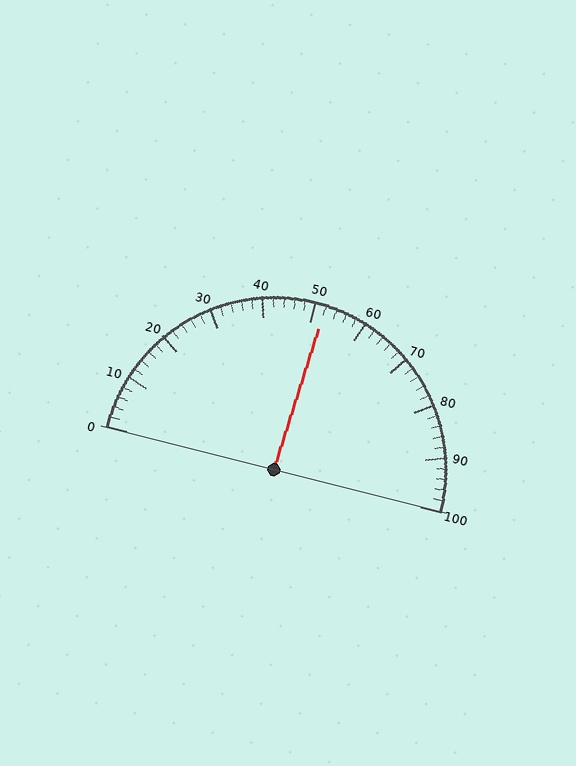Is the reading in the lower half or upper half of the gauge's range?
The reading is in the upper half of the range (0 to 100).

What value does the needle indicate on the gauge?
The needle indicates approximately 52.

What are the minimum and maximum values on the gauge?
The gauge ranges from 0 to 100.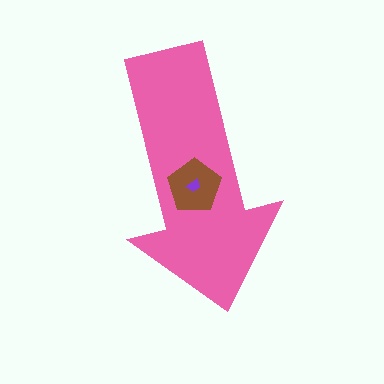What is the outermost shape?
The pink arrow.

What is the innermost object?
The purple trapezoid.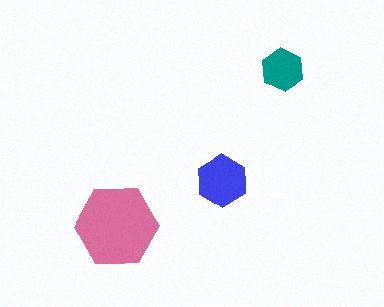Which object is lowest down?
The pink hexagon is bottommost.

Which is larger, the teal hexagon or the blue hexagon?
The blue one.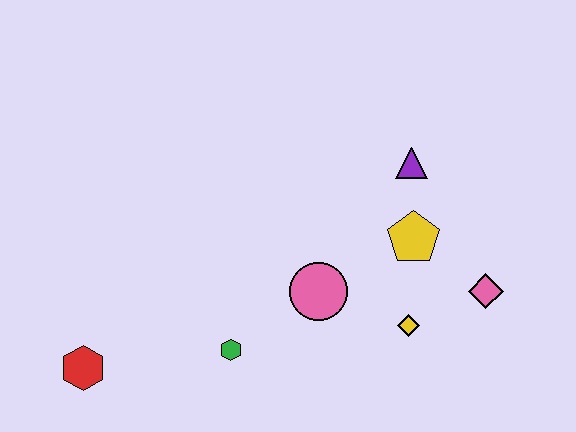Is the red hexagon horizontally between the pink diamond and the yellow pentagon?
No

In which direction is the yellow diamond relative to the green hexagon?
The yellow diamond is to the right of the green hexagon.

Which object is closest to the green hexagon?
The pink circle is closest to the green hexagon.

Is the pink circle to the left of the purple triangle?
Yes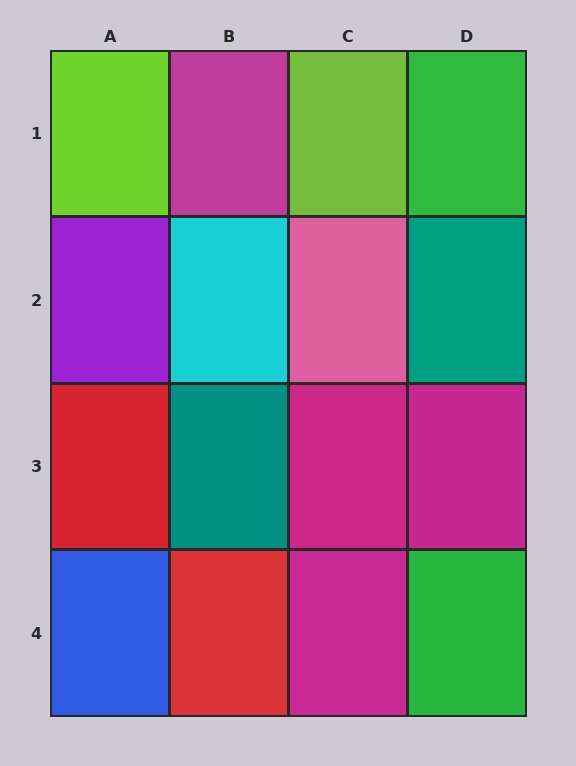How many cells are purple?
1 cell is purple.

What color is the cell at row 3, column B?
Teal.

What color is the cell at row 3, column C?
Magenta.